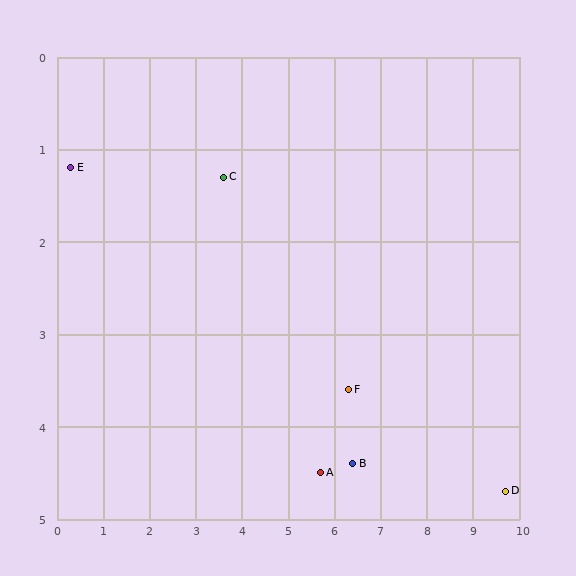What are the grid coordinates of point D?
Point D is at approximately (9.7, 4.7).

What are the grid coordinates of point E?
Point E is at approximately (0.3, 1.2).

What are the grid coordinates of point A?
Point A is at approximately (5.7, 4.5).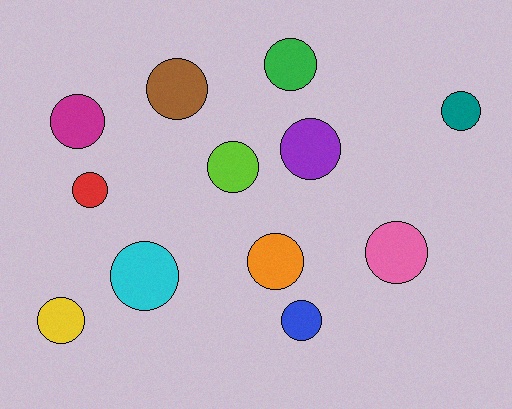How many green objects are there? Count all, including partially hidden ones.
There is 1 green object.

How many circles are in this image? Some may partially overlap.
There are 12 circles.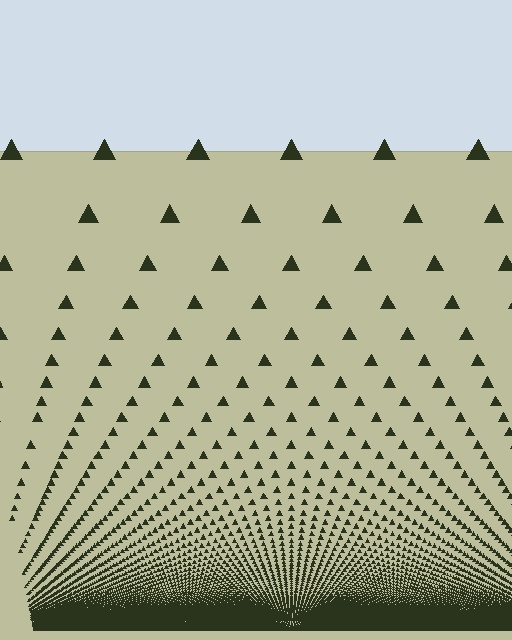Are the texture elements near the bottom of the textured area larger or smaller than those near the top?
Smaller. The gradient is inverted — elements near the bottom are smaller and denser.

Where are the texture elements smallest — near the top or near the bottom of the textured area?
Near the bottom.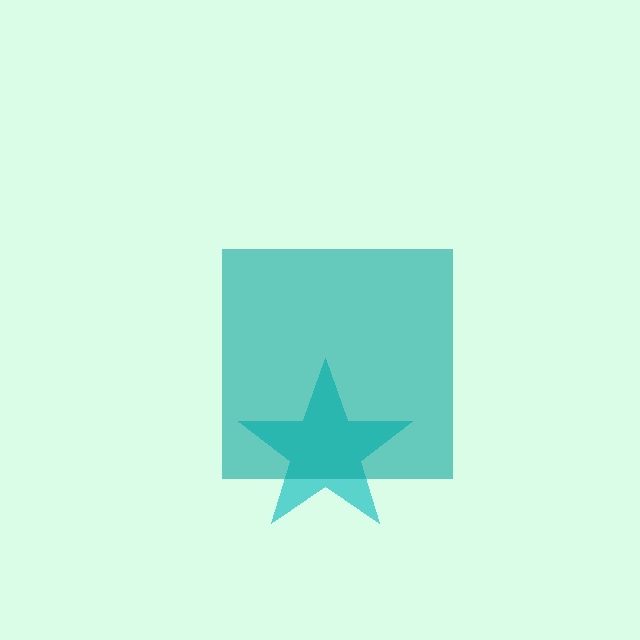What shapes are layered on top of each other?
The layered shapes are: a cyan star, a teal square.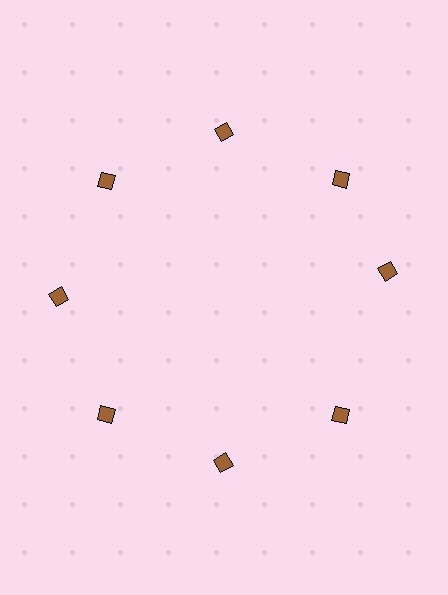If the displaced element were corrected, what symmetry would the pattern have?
It would have 8-fold rotational symmetry — the pattern would map onto itself every 45 degrees.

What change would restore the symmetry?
The symmetry would be restored by rotating it back into even spacing with its neighbors so that all 8 diamonds sit at equal angles and equal distance from the center.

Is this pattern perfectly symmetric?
No. The 8 brown diamonds are arranged in a ring, but one element near the 3 o'clock position is rotated out of alignment along the ring, breaking the 8-fold rotational symmetry.